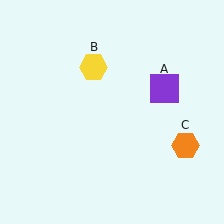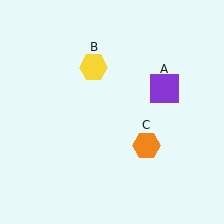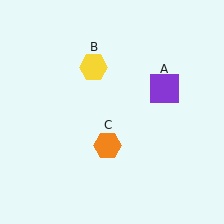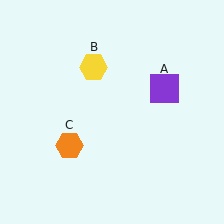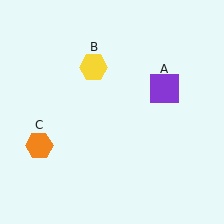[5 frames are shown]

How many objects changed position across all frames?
1 object changed position: orange hexagon (object C).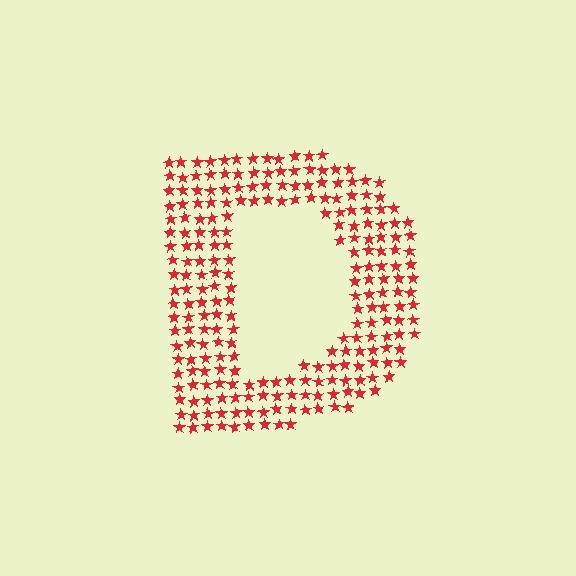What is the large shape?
The large shape is the letter D.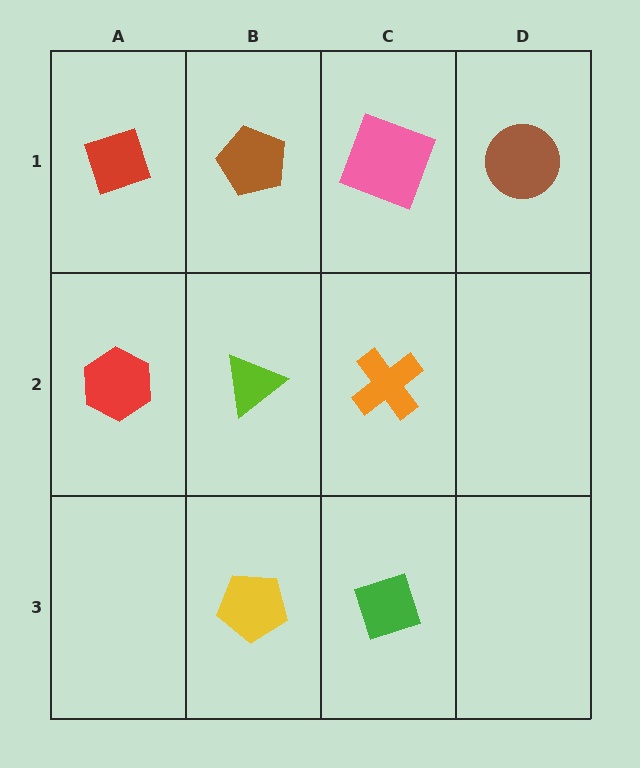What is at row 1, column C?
A pink square.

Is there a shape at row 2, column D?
No, that cell is empty.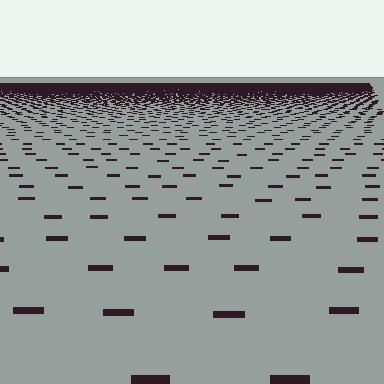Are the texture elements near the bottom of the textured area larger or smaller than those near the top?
Larger. Near the bottom, elements are closer to the viewer and appear at a bigger on-screen size.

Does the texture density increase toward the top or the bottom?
Density increases toward the top.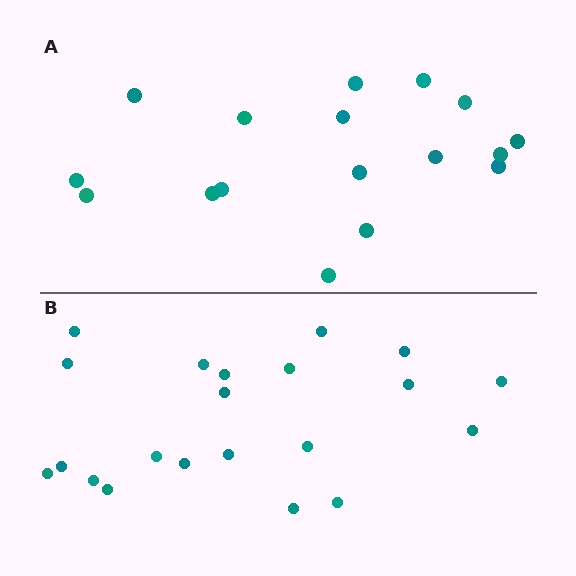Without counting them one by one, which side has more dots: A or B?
Region B (the bottom region) has more dots.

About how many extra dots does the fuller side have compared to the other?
Region B has about 4 more dots than region A.